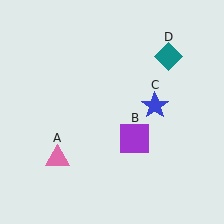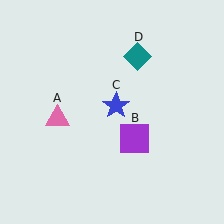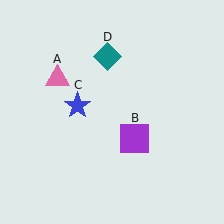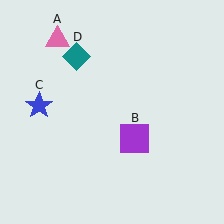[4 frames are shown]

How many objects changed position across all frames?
3 objects changed position: pink triangle (object A), blue star (object C), teal diamond (object D).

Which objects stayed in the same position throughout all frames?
Purple square (object B) remained stationary.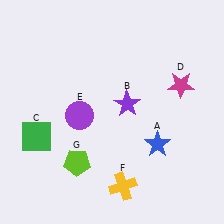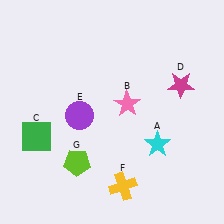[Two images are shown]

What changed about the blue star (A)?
In Image 1, A is blue. In Image 2, it changed to cyan.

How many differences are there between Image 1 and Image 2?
There are 2 differences between the two images.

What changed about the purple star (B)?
In Image 1, B is purple. In Image 2, it changed to pink.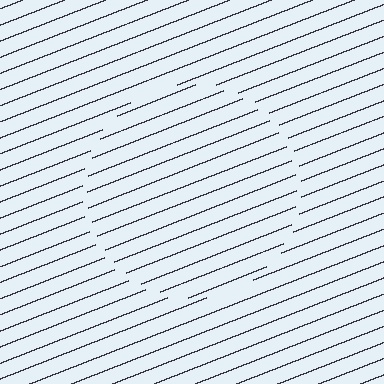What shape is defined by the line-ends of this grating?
An illusory circle. The interior of the shape contains the same grating, shifted by half a period — the contour is defined by the phase discontinuity where line-ends from the inner and outer gratings abut.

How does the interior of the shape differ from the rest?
The interior of the shape contains the same grating, shifted by half a period — the contour is defined by the phase discontinuity where line-ends from the inner and outer gratings abut.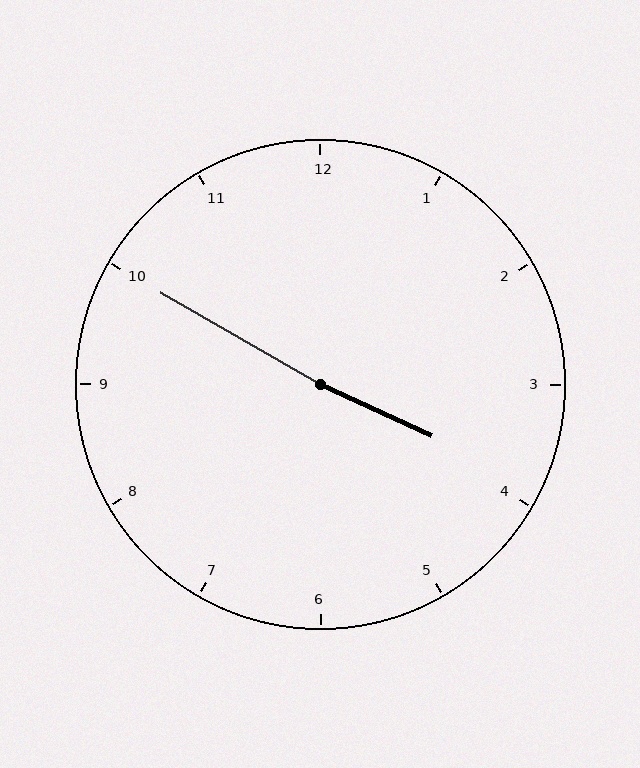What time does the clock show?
3:50.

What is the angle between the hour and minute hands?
Approximately 175 degrees.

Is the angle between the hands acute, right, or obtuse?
It is obtuse.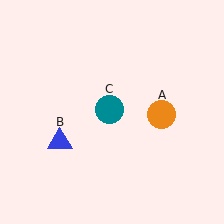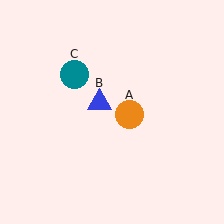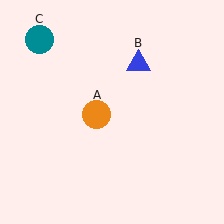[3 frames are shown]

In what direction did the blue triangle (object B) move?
The blue triangle (object B) moved up and to the right.